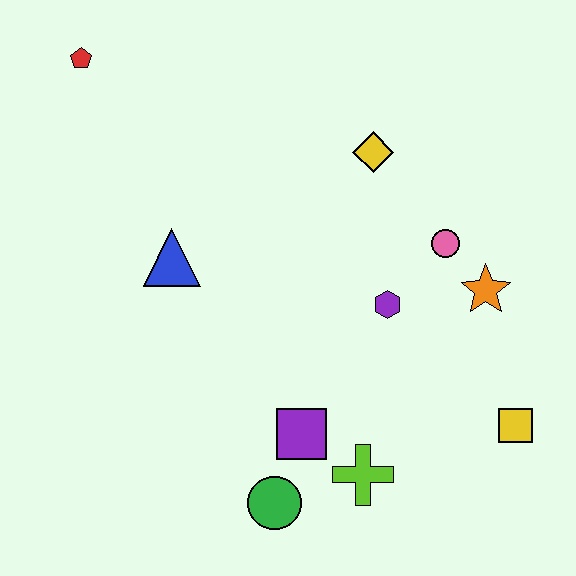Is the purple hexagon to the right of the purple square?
Yes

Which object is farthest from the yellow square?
The red pentagon is farthest from the yellow square.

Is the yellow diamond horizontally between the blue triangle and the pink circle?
Yes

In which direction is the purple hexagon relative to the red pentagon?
The purple hexagon is to the right of the red pentagon.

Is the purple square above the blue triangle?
No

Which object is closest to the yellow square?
The orange star is closest to the yellow square.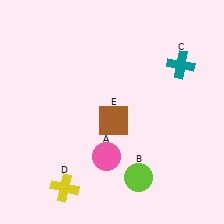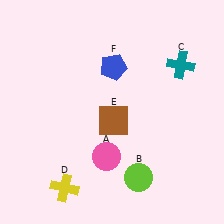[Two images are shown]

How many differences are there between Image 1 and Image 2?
There is 1 difference between the two images.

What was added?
A blue pentagon (F) was added in Image 2.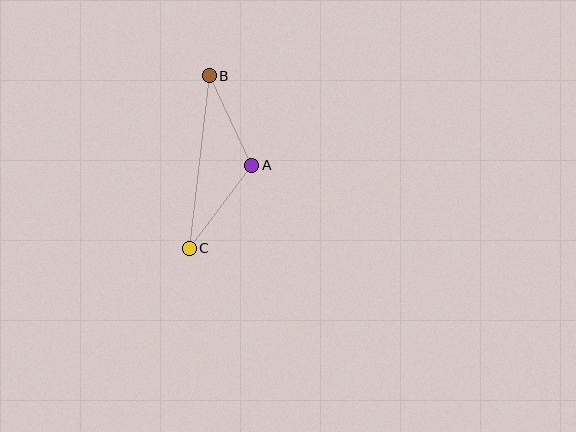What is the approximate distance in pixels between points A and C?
The distance between A and C is approximately 104 pixels.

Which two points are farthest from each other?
Points B and C are farthest from each other.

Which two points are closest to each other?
Points A and B are closest to each other.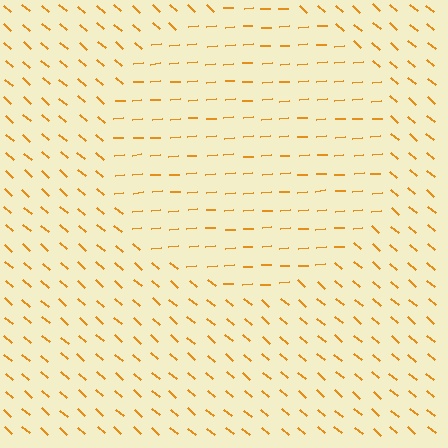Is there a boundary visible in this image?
Yes, there is a texture boundary formed by a change in line orientation.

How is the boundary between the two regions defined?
The boundary is defined purely by a change in line orientation (approximately 45 degrees difference). All lines are the same color and thickness.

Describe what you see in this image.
The image is filled with small orange line segments. A circle region in the image has lines oriented differently from the surrounding lines, creating a visible texture boundary.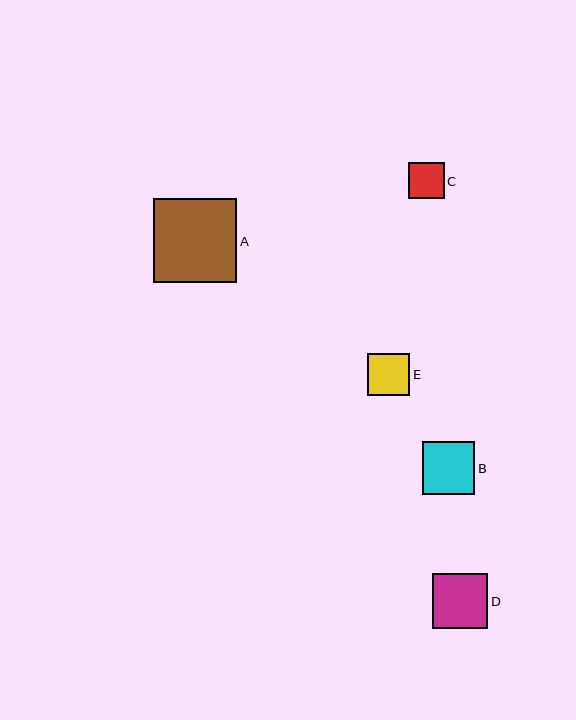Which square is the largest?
Square A is the largest with a size of approximately 84 pixels.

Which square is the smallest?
Square C is the smallest with a size of approximately 36 pixels.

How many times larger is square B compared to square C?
Square B is approximately 1.5 times the size of square C.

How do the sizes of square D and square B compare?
Square D and square B are approximately the same size.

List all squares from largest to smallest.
From largest to smallest: A, D, B, E, C.